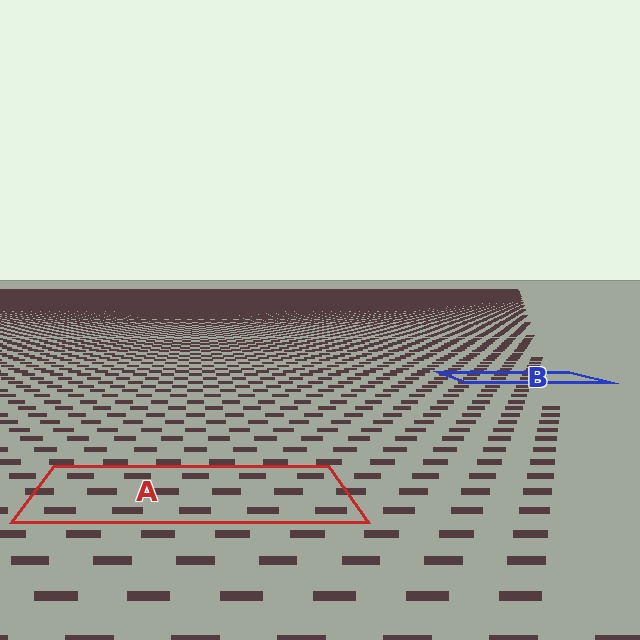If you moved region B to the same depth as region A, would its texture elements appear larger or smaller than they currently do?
They would appear larger. At a closer depth, the same texture elements are projected at a bigger on-screen size.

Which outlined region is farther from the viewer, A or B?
Region B is farther from the viewer — the texture elements inside it appear smaller and more densely packed.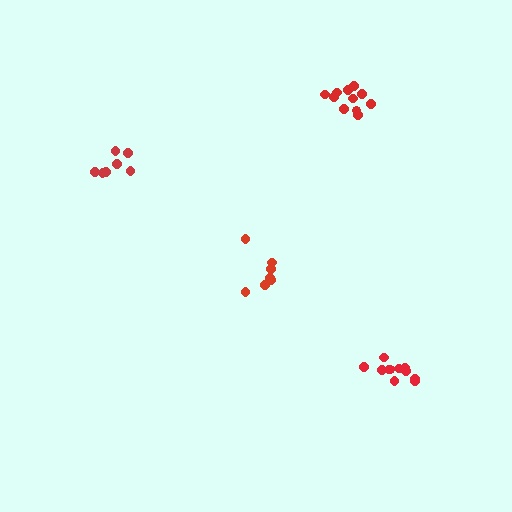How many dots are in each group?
Group 1: 7 dots, Group 2: 11 dots, Group 3: 12 dots, Group 4: 7 dots (37 total).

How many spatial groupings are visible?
There are 4 spatial groupings.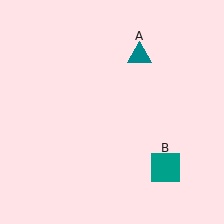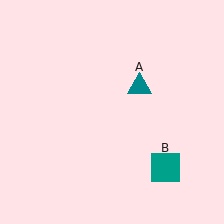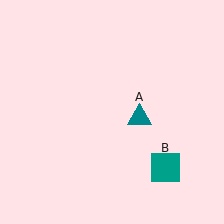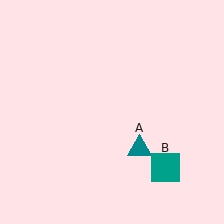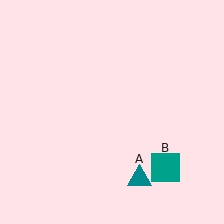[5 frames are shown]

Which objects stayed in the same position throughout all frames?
Teal square (object B) remained stationary.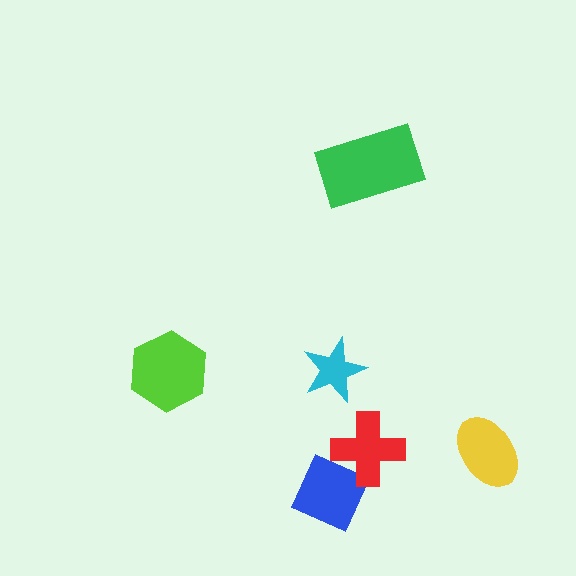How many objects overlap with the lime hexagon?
0 objects overlap with the lime hexagon.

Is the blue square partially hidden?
Yes, it is partially covered by another shape.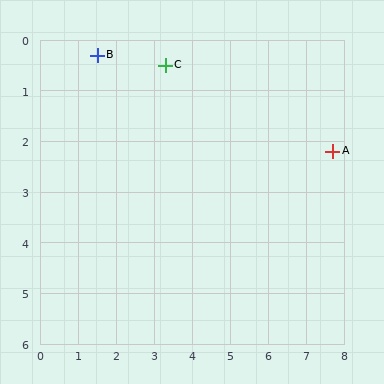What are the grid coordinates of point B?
Point B is at approximately (1.5, 0.3).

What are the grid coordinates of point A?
Point A is at approximately (7.7, 2.2).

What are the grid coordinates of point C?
Point C is at approximately (3.3, 0.5).